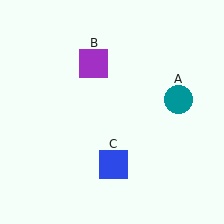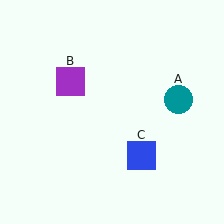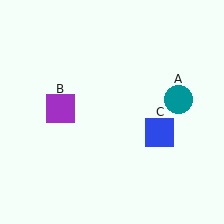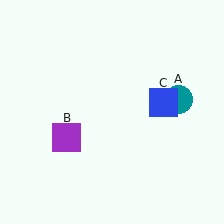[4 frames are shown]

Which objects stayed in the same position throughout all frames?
Teal circle (object A) remained stationary.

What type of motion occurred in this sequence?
The purple square (object B), blue square (object C) rotated counterclockwise around the center of the scene.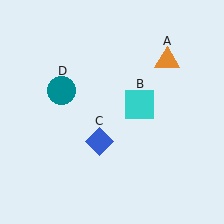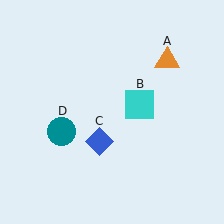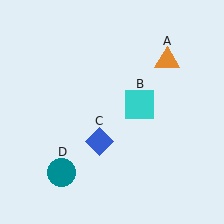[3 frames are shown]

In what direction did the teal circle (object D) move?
The teal circle (object D) moved down.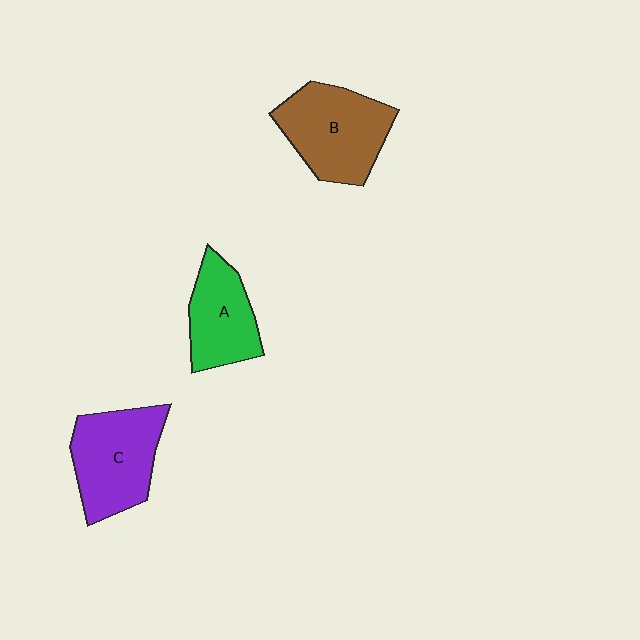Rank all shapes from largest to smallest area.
From largest to smallest: B (brown), C (purple), A (green).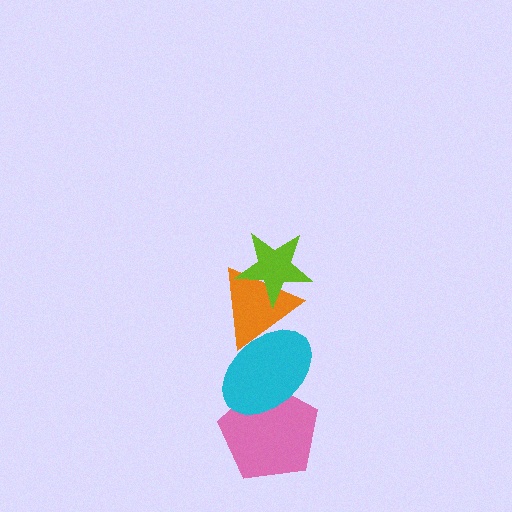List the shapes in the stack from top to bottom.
From top to bottom: the lime star, the orange triangle, the cyan ellipse, the pink pentagon.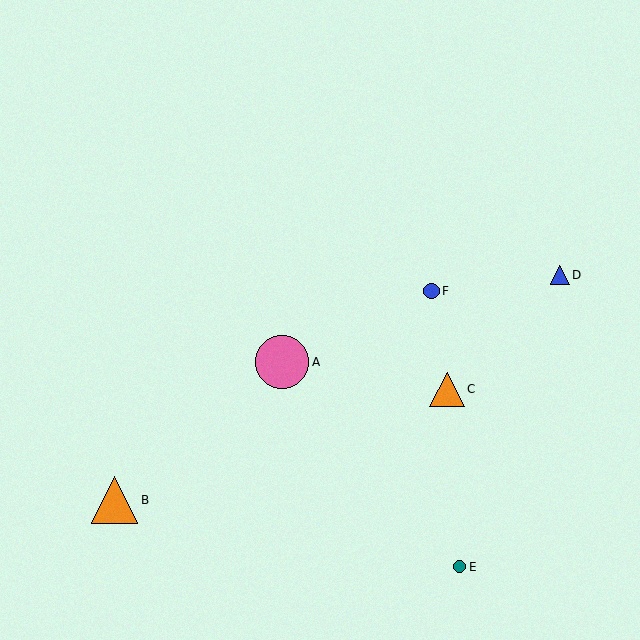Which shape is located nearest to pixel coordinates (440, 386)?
The orange triangle (labeled C) at (447, 389) is nearest to that location.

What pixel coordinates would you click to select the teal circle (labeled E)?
Click at (460, 567) to select the teal circle E.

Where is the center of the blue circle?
The center of the blue circle is at (431, 291).